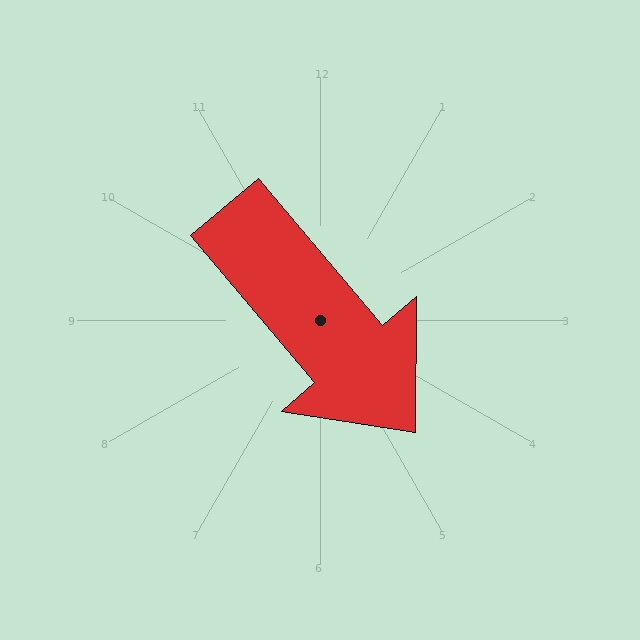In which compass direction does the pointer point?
Southeast.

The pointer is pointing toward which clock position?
Roughly 5 o'clock.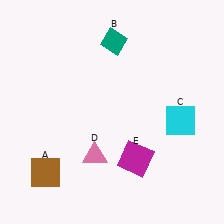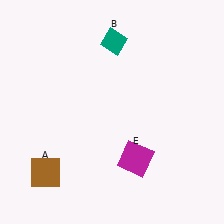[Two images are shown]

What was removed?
The cyan square (C), the pink triangle (D) were removed in Image 2.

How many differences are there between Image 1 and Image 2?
There are 2 differences between the two images.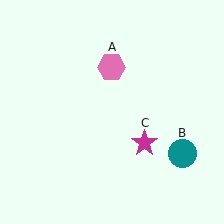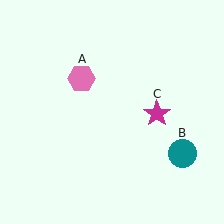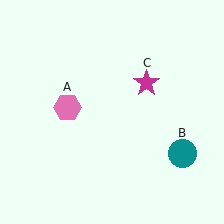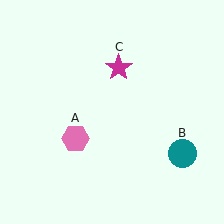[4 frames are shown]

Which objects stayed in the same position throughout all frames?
Teal circle (object B) remained stationary.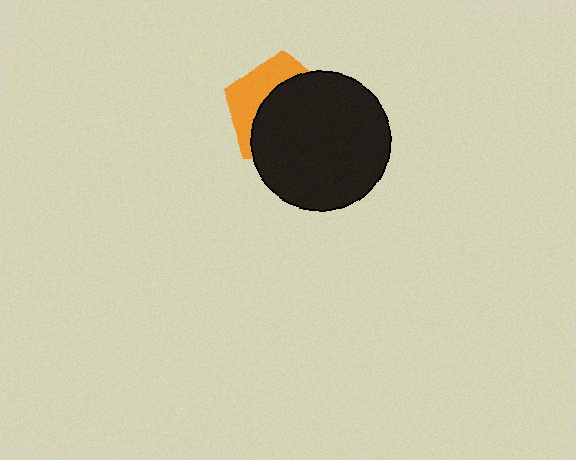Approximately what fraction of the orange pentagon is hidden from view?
Roughly 65% of the orange pentagon is hidden behind the black circle.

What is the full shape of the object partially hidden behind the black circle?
The partially hidden object is an orange pentagon.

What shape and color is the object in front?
The object in front is a black circle.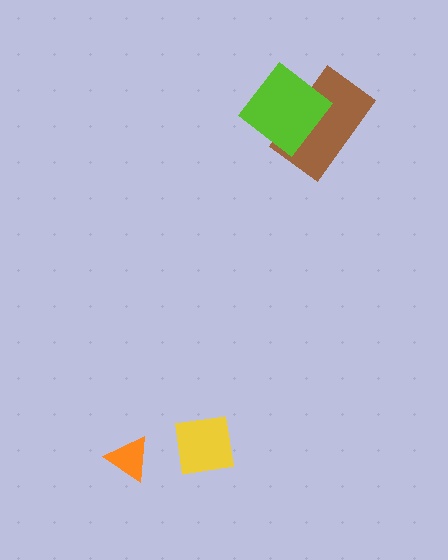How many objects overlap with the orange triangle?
0 objects overlap with the orange triangle.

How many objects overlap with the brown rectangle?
1 object overlaps with the brown rectangle.